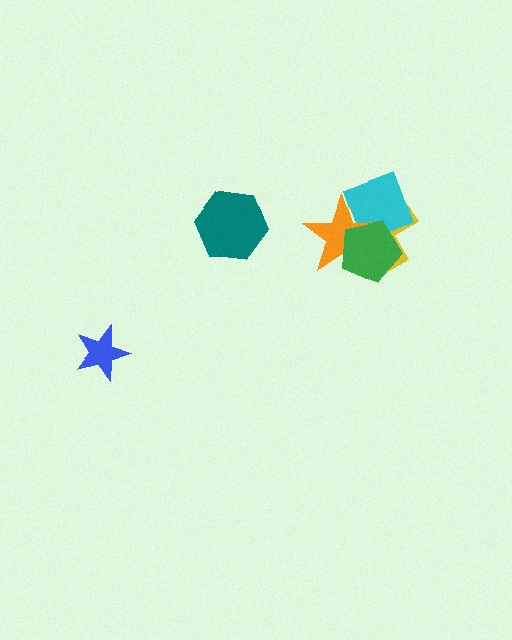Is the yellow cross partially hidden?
Yes, it is partially covered by another shape.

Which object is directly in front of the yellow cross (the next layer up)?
The cyan diamond is directly in front of the yellow cross.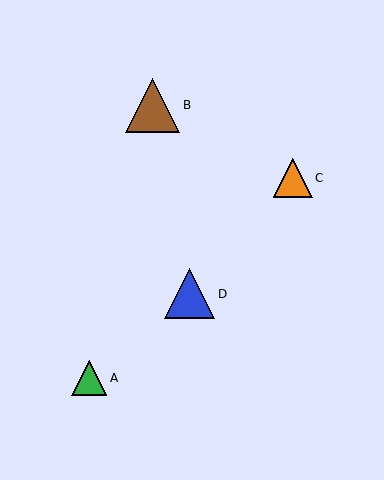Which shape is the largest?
The brown triangle (labeled B) is the largest.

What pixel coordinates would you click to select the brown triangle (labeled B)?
Click at (153, 105) to select the brown triangle B.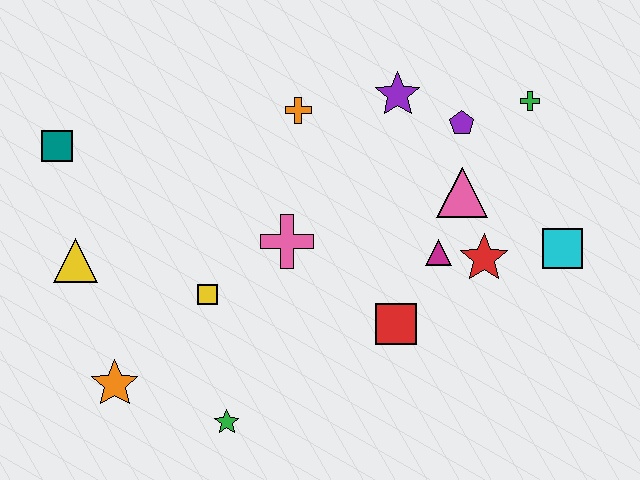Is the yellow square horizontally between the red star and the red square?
No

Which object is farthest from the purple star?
The orange star is farthest from the purple star.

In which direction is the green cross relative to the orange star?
The green cross is to the right of the orange star.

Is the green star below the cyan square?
Yes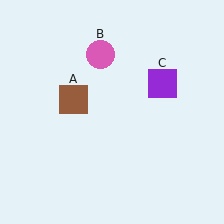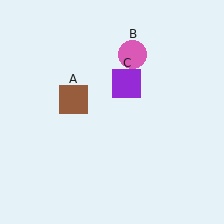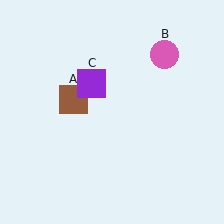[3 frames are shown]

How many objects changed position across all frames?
2 objects changed position: pink circle (object B), purple square (object C).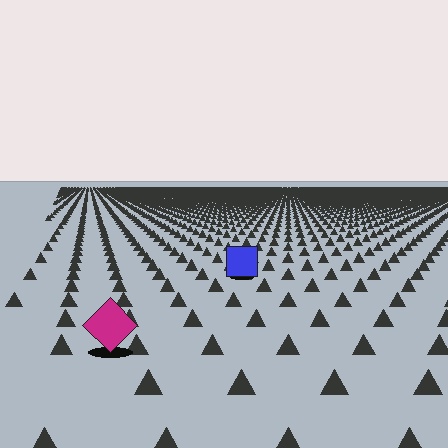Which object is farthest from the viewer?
The blue square is farthest from the viewer. It appears smaller and the ground texture around it is denser.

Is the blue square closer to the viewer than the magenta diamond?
No. The magenta diamond is closer — you can tell from the texture gradient: the ground texture is coarser near it.